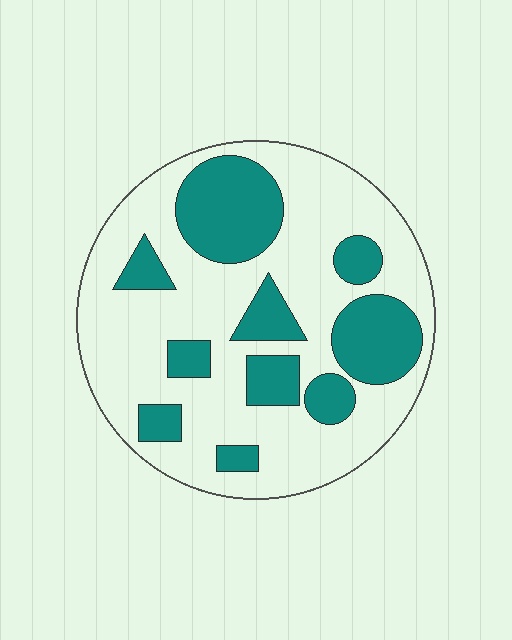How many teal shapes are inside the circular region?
10.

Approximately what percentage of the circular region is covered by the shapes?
Approximately 30%.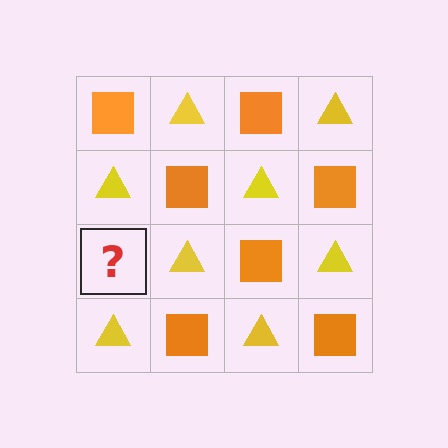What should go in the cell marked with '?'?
The missing cell should contain an orange square.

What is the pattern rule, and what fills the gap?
The rule is that it alternates orange square and yellow triangle in a checkerboard pattern. The gap should be filled with an orange square.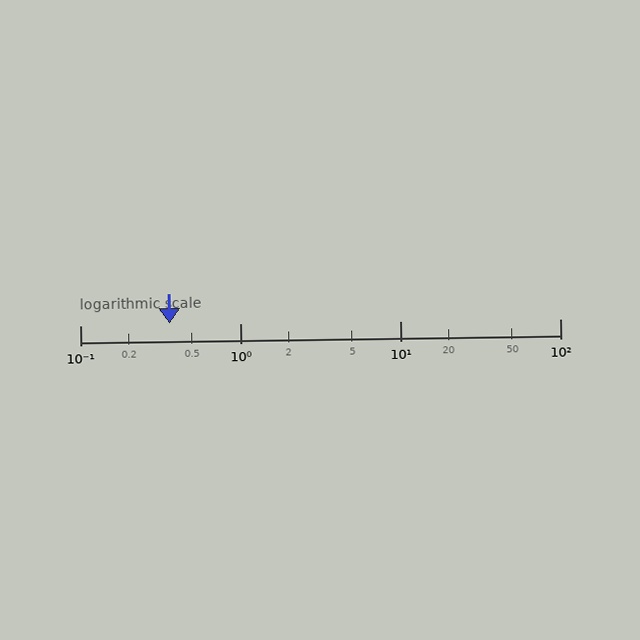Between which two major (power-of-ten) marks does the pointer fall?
The pointer is between 0.1 and 1.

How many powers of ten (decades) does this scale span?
The scale spans 3 decades, from 0.1 to 100.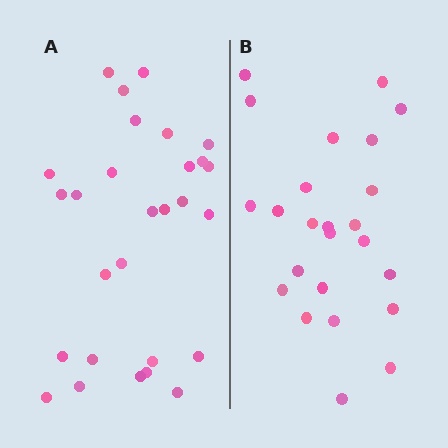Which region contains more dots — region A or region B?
Region A (the left region) has more dots.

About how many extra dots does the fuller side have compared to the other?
Region A has about 4 more dots than region B.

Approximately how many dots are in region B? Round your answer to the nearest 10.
About 20 dots. (The exact count is 24, which rounds to 20.)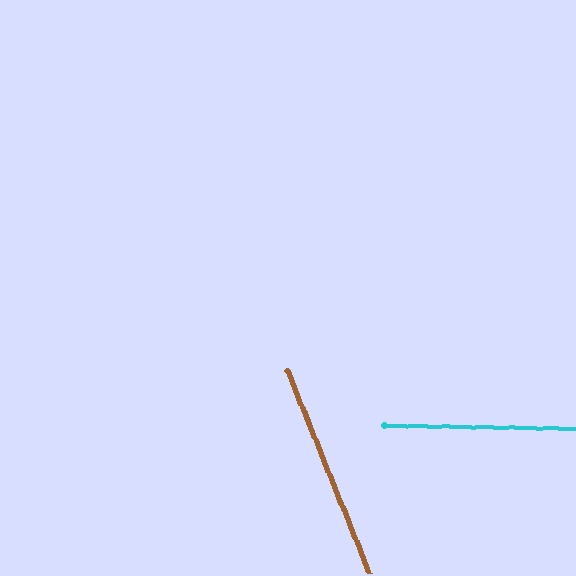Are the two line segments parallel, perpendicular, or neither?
Neither parallel nor perpendicular — they differ by about 67°.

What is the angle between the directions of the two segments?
Approximately 67 degrees.